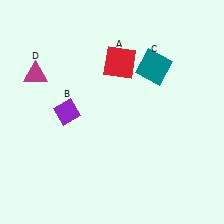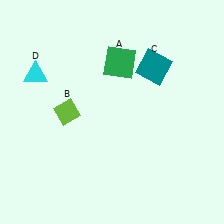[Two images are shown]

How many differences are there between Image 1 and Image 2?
There are 3 differences between the two images.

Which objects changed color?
A changed from red to green. B changed from purple to lime. D changed from magenta to cyan.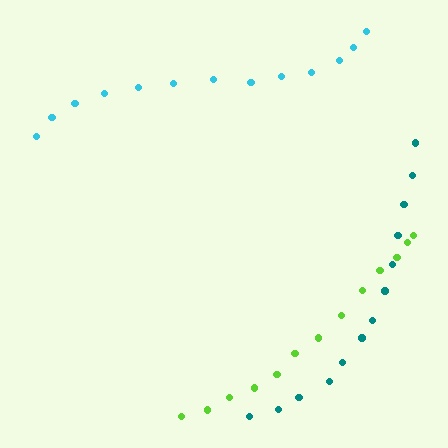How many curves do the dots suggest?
There are 3 distinct paths.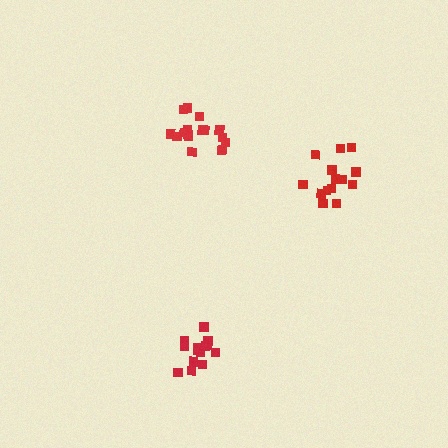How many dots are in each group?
Group 1: 18 dots, Group 2: 14 dots, Group 3: 15 dots (47 total).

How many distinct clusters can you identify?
There are 3 distinct clusters.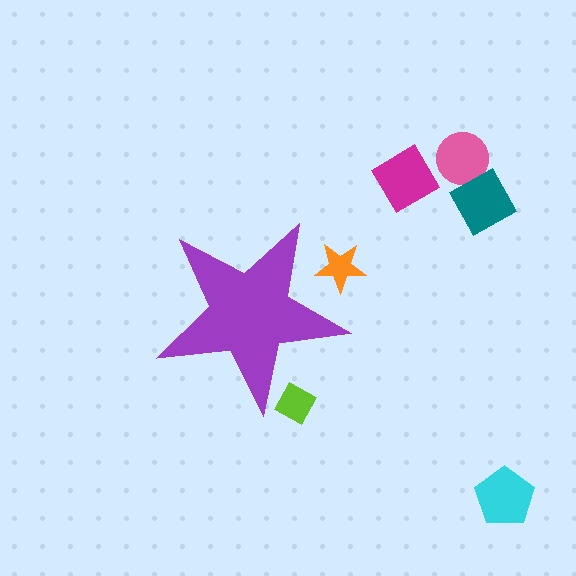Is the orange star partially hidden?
Yes, the orange star is partially hidden behind the purple star.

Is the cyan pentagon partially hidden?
No, the cyan pentagon is fully visible.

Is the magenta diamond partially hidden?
No, the magenta diamond is fully visible.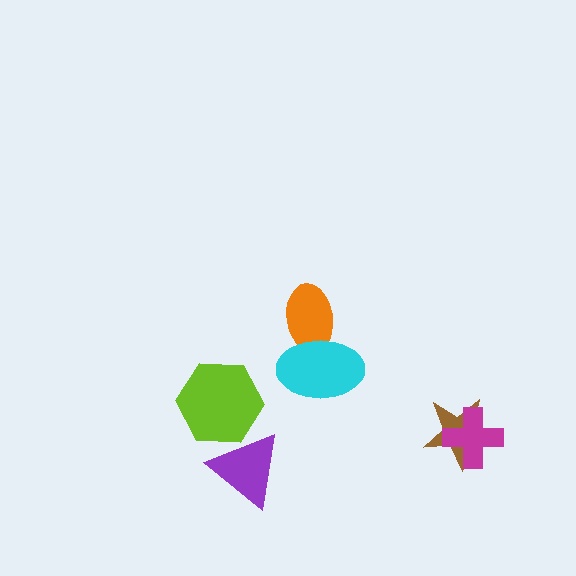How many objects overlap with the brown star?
1 object overlaps with the brown star.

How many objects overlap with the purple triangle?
1 object overlaps with the purple triangle.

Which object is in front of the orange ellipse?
The cyan ellipse is in front of the orange ellipse.